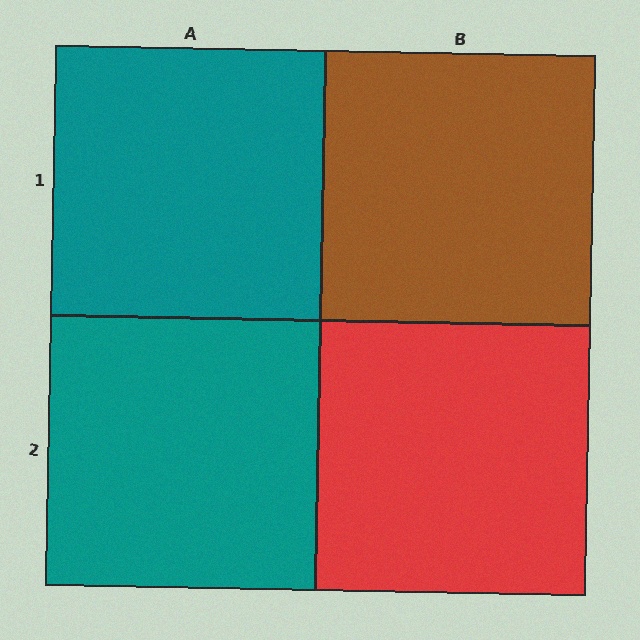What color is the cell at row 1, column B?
Brown.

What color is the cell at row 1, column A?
Teal.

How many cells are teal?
2 cells are teal.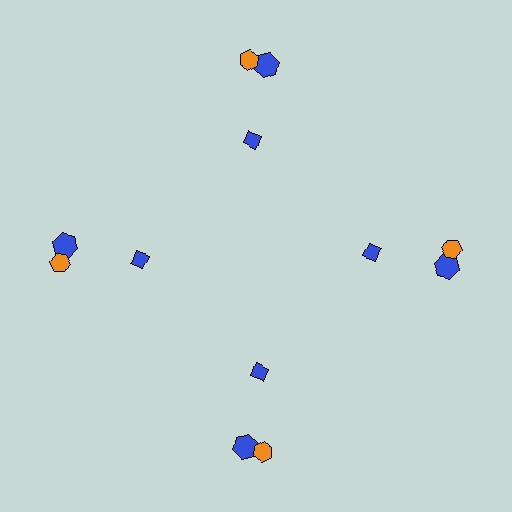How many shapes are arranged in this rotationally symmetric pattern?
There are 12 shapes, arranged in 4 groups of 3.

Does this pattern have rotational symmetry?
Yes, this pattern has 4-fold rotational symmetry. It looks the same after rotating 90 degrees around the center.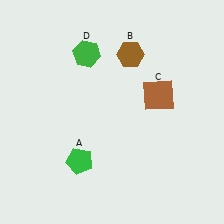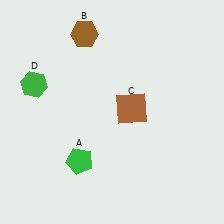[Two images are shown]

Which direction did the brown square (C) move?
The brown square (C) moved left.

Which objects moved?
The objects that moved are: the brown hexagon (B), the brown square (C), the green hexagon (D).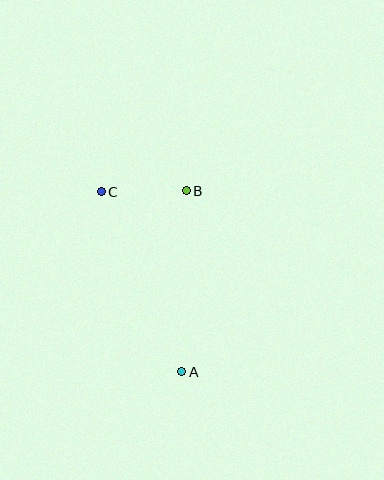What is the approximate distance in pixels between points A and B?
The distance between A and B is approximately 181 pixels.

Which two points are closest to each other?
Points B and C are closest to each other.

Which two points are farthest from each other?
Points A and C are farthest from each other.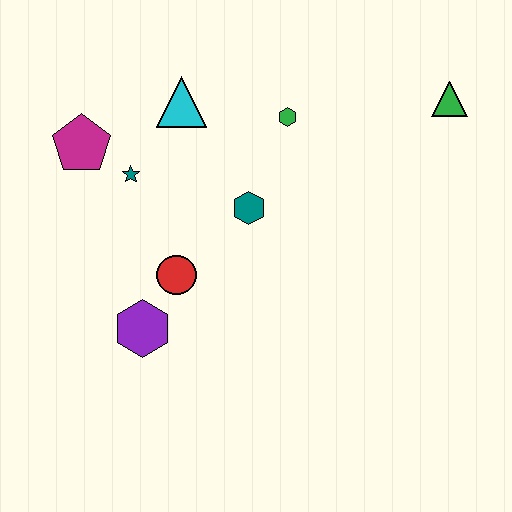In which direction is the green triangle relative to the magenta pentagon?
The green triangle is to the right of the magenta pentagon.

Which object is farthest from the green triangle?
The purple hexagon is farthest from the green triangle.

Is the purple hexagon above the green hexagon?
No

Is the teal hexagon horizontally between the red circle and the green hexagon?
Yes